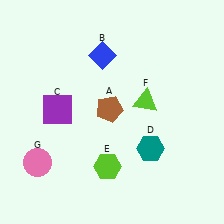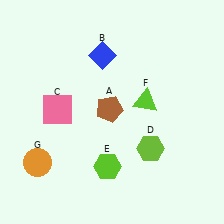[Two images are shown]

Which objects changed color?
C changed from purple to pink. D changed from teal to lime. G changed from pink to orange.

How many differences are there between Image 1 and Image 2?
There are 3 differences between the two images.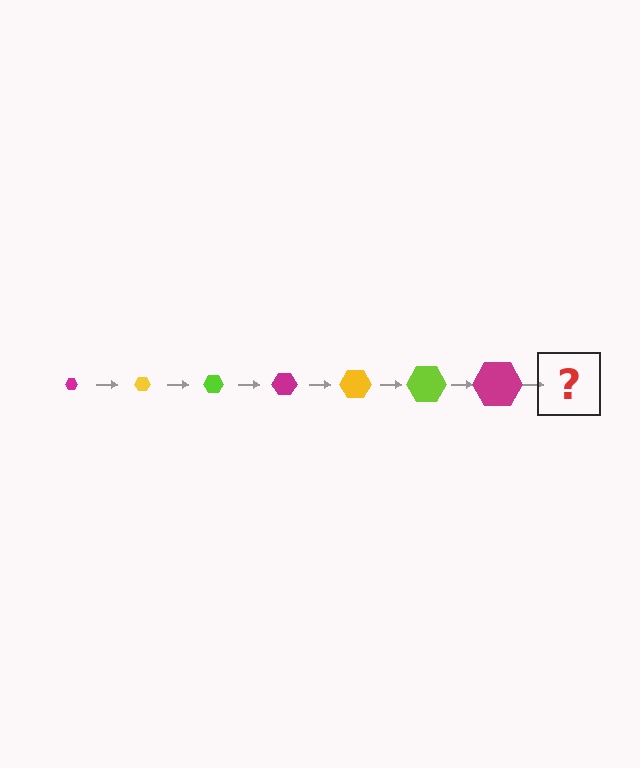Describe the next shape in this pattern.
It should be a yellow hexagon, larger than the previous one.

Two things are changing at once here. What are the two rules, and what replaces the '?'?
The two rules are that the hexagon grows larger each step and the color cycles through magenta, yellow, and lime. The '?' should be a yellow hexagon, larger than the previous one.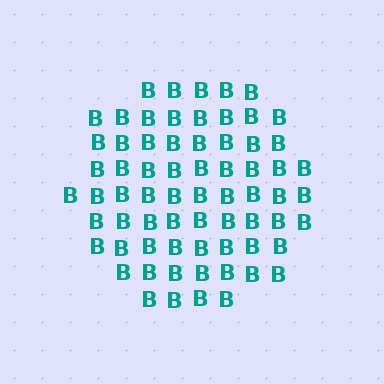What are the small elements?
The small elements are letter B's.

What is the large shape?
The large shape is a circle.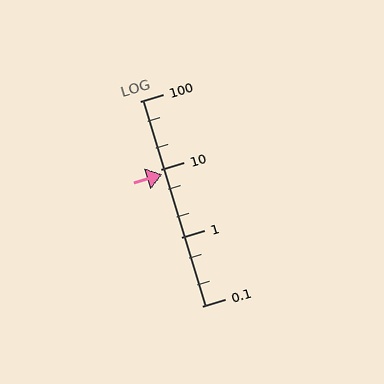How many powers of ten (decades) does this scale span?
The scale spans 3 decades, from 0.1 to 100.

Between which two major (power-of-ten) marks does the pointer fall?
The pointer is between 1 and 10.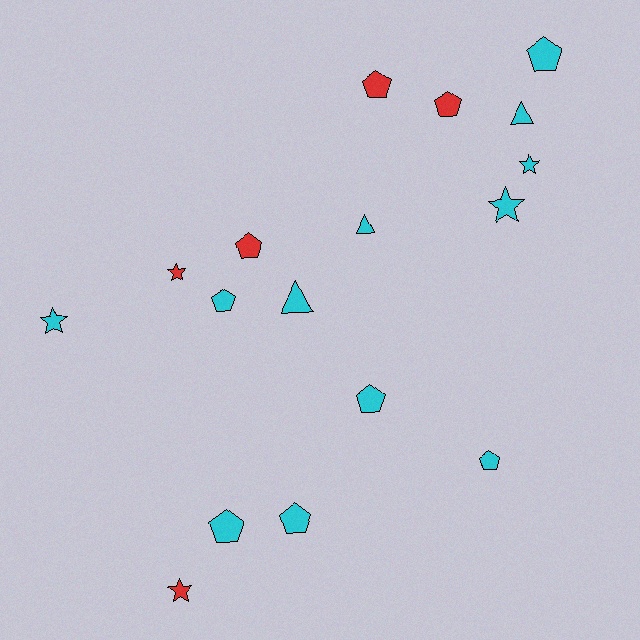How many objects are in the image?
There are 17 objects.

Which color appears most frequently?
Cyan, with 12 objects.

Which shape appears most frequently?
Pentagon, with 9 objects.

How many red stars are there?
There are 2 red stars.